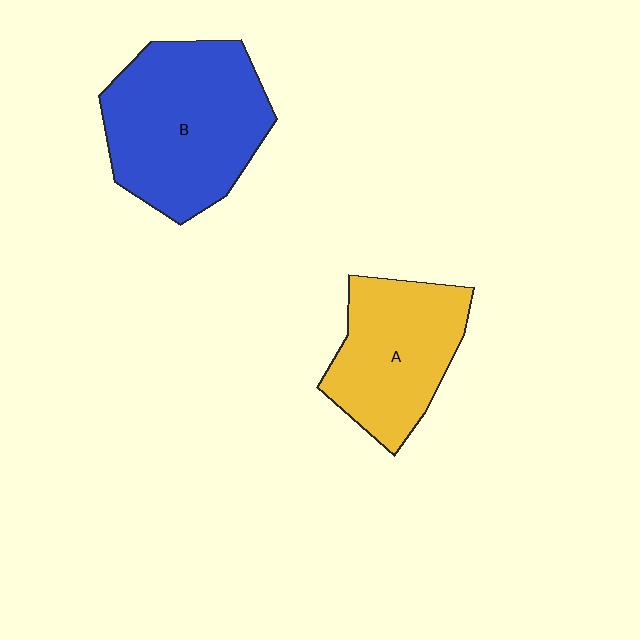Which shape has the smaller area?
Shape A (yellow).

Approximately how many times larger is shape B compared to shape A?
Approximately 1.4 times.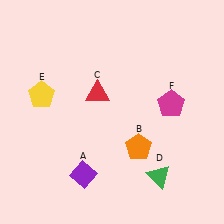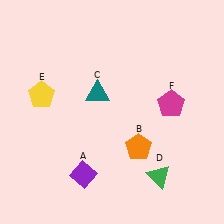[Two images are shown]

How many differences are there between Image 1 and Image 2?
There is 1 difference between the two images.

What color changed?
The triangle (C) changed from red in Image 1 to teal in Image 2.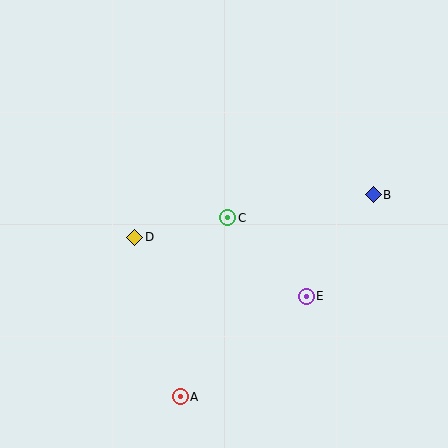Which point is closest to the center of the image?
Point C at (228, 218) is closest to the center.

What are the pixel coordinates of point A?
Point A is at (180, 397).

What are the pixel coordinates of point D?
Point D is at (135, 237).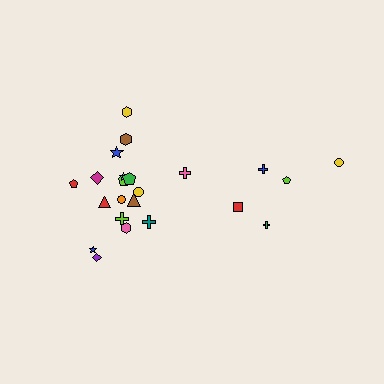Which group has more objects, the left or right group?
The left group.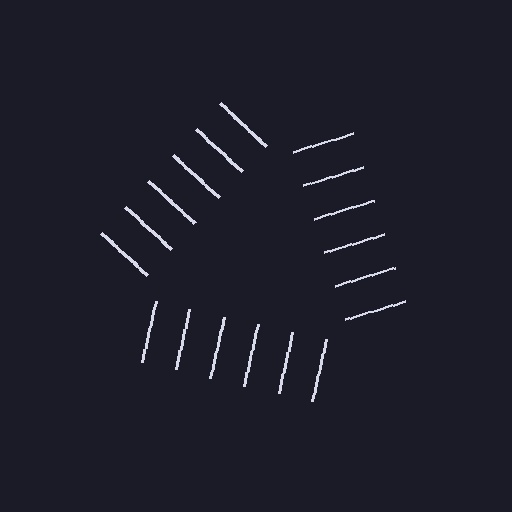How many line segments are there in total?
18 — 6 along each of the 3 edges.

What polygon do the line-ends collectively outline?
An illusory triangle — the line segments terminate on its edges but no continuous stroke is drawn.